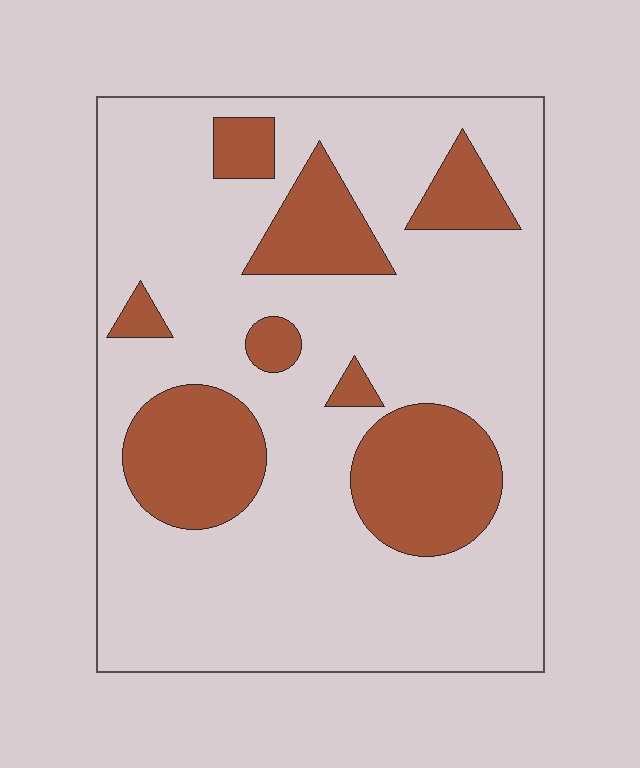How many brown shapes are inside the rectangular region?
8.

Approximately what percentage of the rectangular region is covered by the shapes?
Approximately 25%.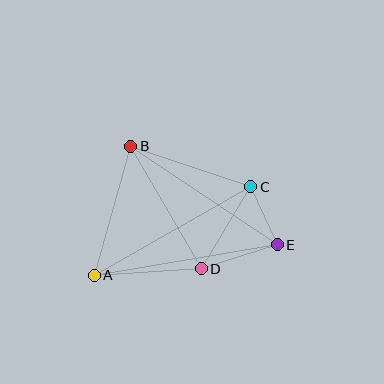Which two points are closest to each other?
Points C and E are closest to each other.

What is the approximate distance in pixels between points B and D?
The distance between B and D is approximately 141 pixels.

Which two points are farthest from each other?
Points A and E are farthest from each other.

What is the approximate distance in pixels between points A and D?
The distance between A and D is approximately 107 pixels.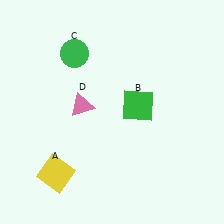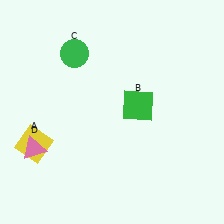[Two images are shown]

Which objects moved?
The objects that moved are: the yellow square (A), the pink triangle (D).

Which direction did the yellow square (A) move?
The yellow square (A) moved up.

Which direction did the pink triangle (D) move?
The pink triangle (D) moved left.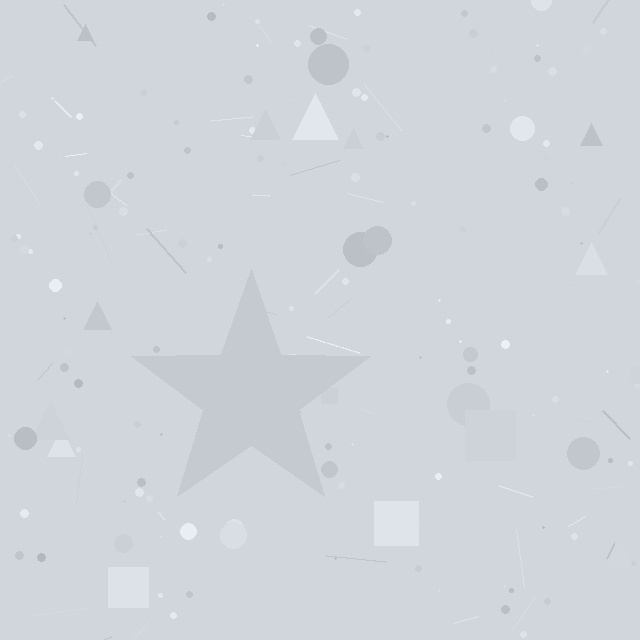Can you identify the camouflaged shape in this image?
The camouflaged shape is a star.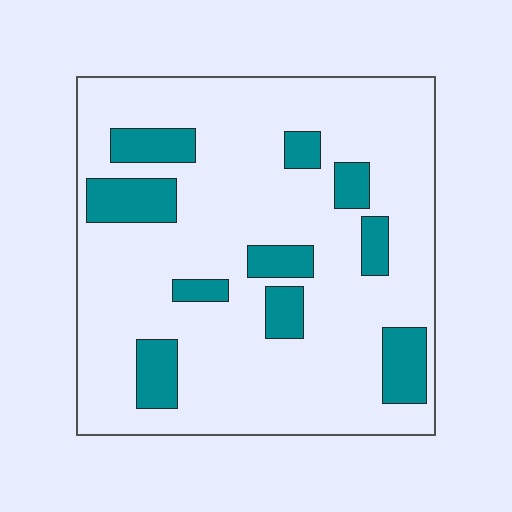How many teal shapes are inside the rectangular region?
10.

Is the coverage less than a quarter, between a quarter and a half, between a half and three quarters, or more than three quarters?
Less than a quarter.